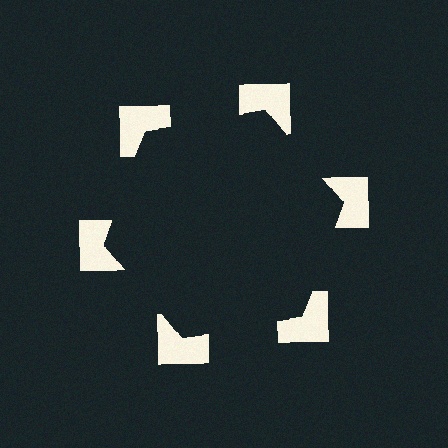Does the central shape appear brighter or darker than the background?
It typically appears slightly darker than the background, even though no actual brightness change is drawn.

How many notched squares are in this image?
There are 6 — one at each vertex of the illusory hexagon.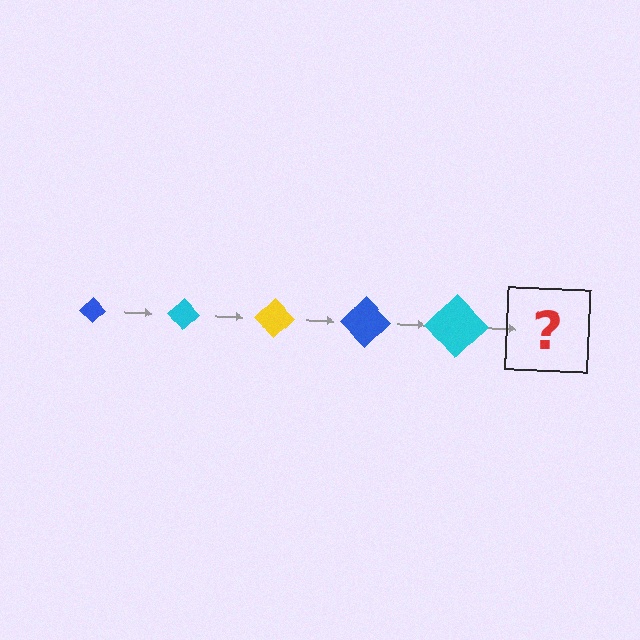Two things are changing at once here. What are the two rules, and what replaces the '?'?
The two rules are that the diamond grows larger each step and the color cycles through blue, cyan, and yellow. The '?' should be a yellow diamond, larger than the previous one.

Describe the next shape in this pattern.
It should be a yellow diamond, larger than the previous one.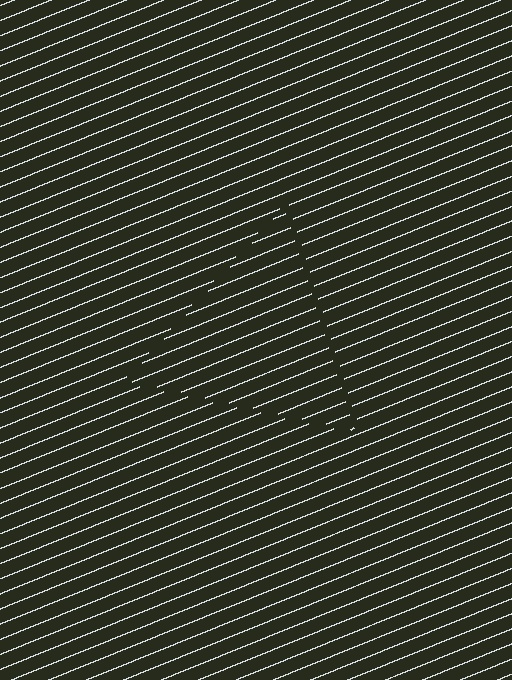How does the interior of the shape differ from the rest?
The interior of the shape contains the same grating, shifted by half a period — the contour is defined by the phase discontinuity where line-ends from the inner and outer gratings abut.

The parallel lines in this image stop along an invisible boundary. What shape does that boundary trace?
An illusory triangle. The interior of the shape contains the same grating, shifted by half a period — the contour is defined by the phase discontinuity where line-ends from the inner and outer gratings abut.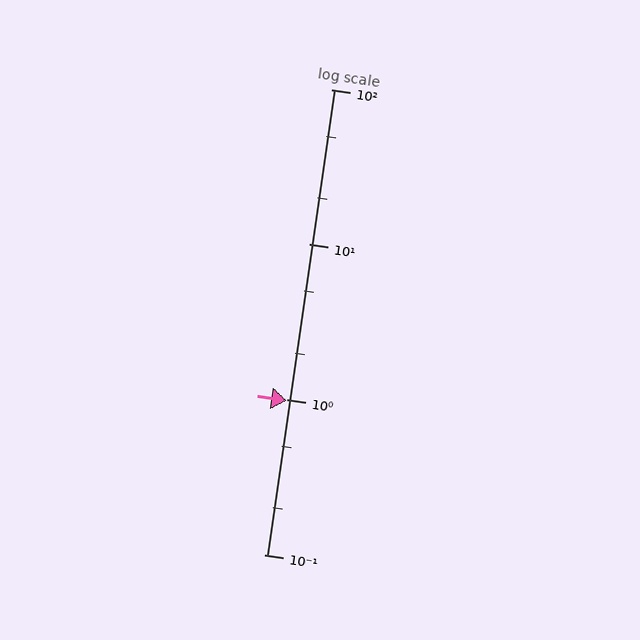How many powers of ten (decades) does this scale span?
The scale spans 3 decades, from 0.1 to 100.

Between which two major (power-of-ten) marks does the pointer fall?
The pointer is between 0.1 and 1.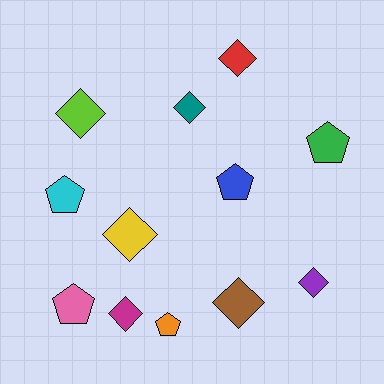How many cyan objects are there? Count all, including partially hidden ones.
There is 1 cyan object.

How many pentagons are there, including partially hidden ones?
There are 5 pentagons.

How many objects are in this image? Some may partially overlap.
There are 12 objects.